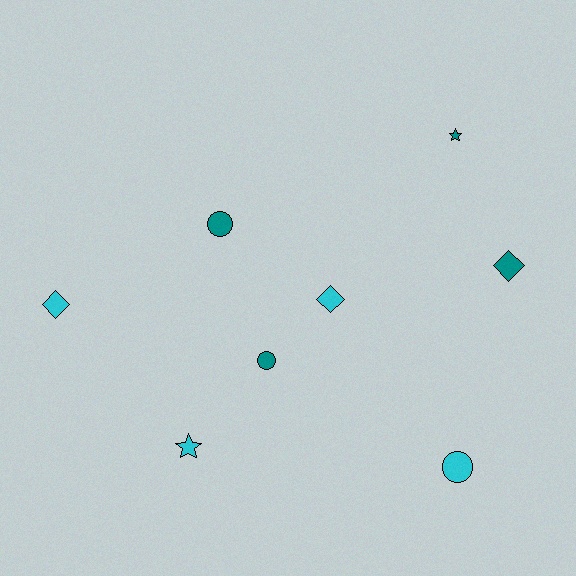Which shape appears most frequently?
Circle, with 3 objects.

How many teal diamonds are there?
There is 1 teal diamond.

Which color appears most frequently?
Teal, with 4 objects.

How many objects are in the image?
There are 8 objects.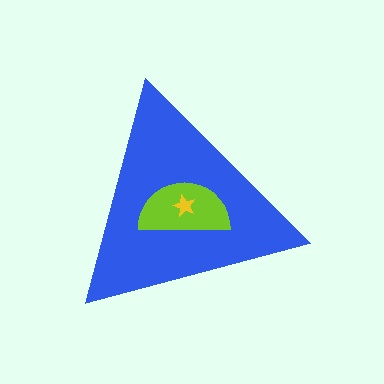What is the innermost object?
The yellow star.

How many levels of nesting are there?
3.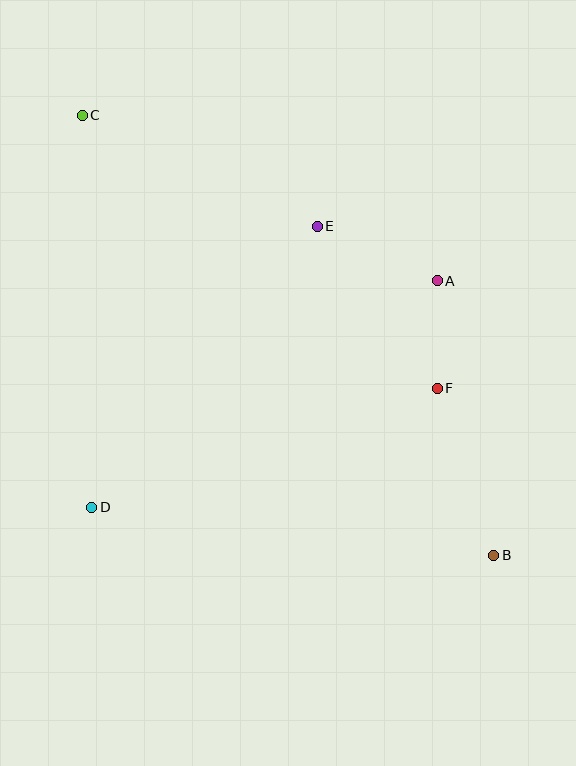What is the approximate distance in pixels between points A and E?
The distance between A and E is approximately 132 pixels.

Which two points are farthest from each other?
Points B and C are farthest from each other.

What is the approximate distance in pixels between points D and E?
The distance between D and E is approximately 360 pixels.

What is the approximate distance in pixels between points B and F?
The distance between B and F is approximately 177 pixels.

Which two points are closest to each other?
Points A and F are closest to each other.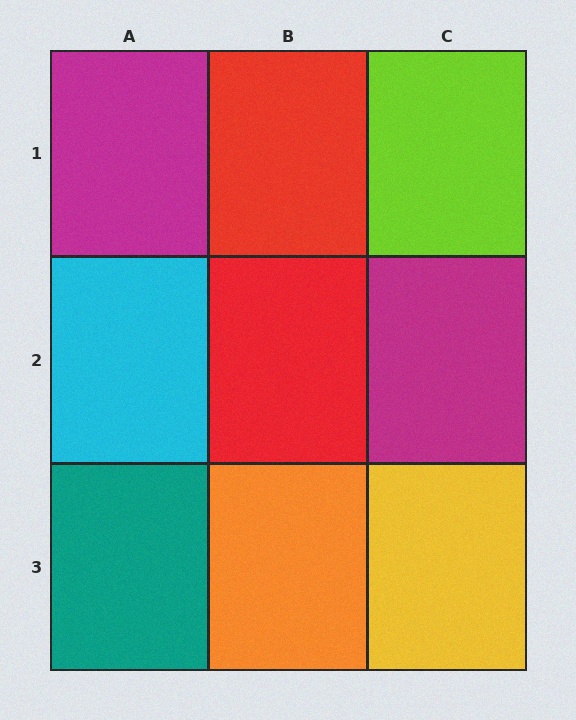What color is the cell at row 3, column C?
Yellow.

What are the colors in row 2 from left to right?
Cyan, red, magenta.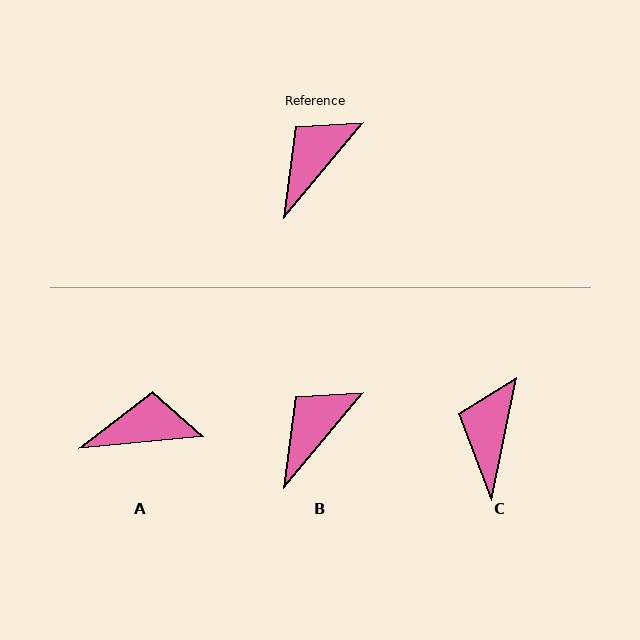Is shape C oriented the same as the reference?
No, it is off by about 28 degrees.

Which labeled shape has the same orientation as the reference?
B.